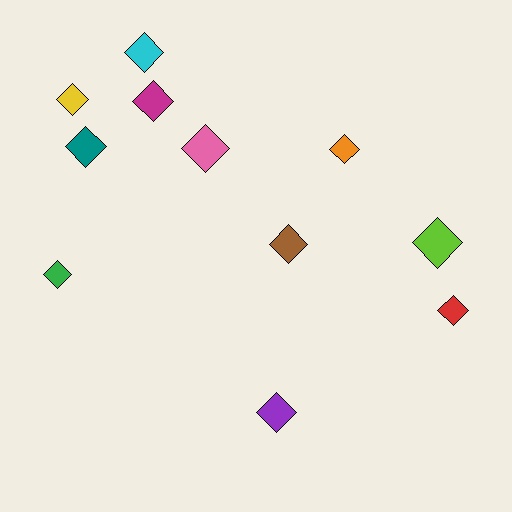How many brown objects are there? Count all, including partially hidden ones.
There is 1 brown object.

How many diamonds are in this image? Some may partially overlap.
There are 11 diamonds.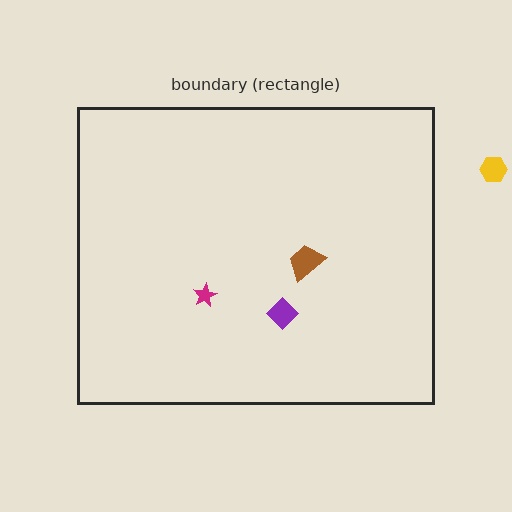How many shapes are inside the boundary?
3 inside, 1 outside.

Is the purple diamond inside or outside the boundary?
Inside.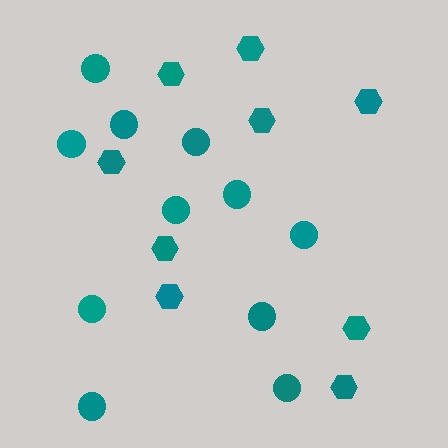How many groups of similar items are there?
There are 2 groups: one group of circles (11) and one group of hexagons (9).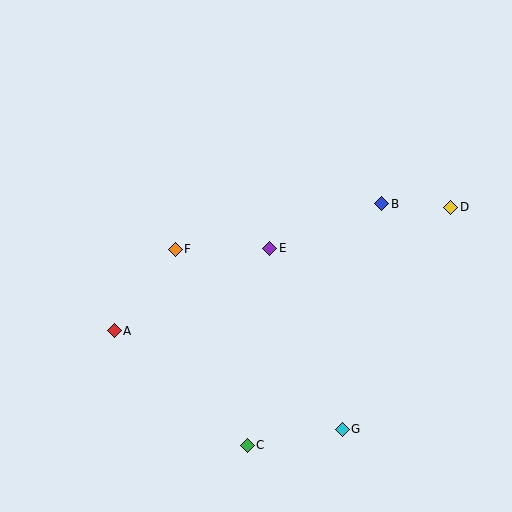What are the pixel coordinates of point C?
Point C is at (247, 445).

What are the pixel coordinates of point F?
Point F is at (175, 249).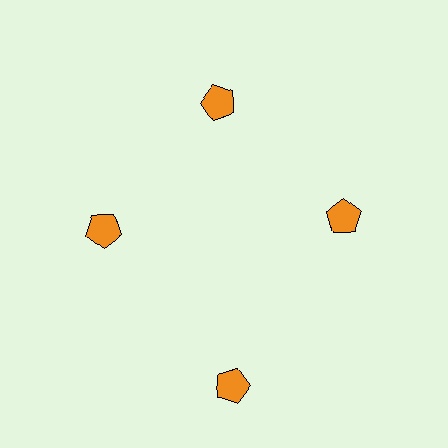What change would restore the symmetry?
The symmetry would be restored by moving it inward, back onto the ring so that all 4 pentagons sit at equal angles and equal distance from the center.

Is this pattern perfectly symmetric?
No. The 4 orange pentagons are arranged in a ring, but one element near the 6 o'clock position is pushed outward from the center, breaking the 4-fold rotational symmetry.